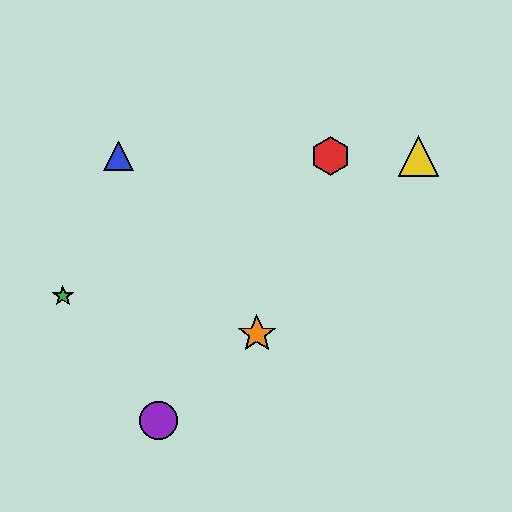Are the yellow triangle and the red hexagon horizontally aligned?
Yes, both are at y≈156.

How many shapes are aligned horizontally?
3 shapes (the red hexagon, the blue triangle, the yellow triangle) are aligned horizontally.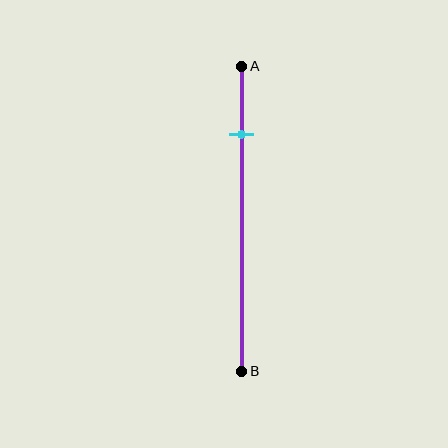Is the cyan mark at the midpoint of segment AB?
No, the mark is at about 20% from A, not at the 50% midpoint.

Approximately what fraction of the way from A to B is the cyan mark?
The cyan mark is approximately 20% of the way from A to B.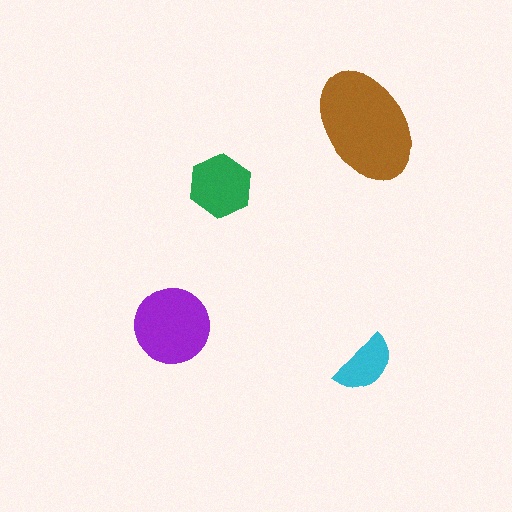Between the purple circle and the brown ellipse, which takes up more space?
The brown ellipse.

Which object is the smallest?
The cyan semicircle.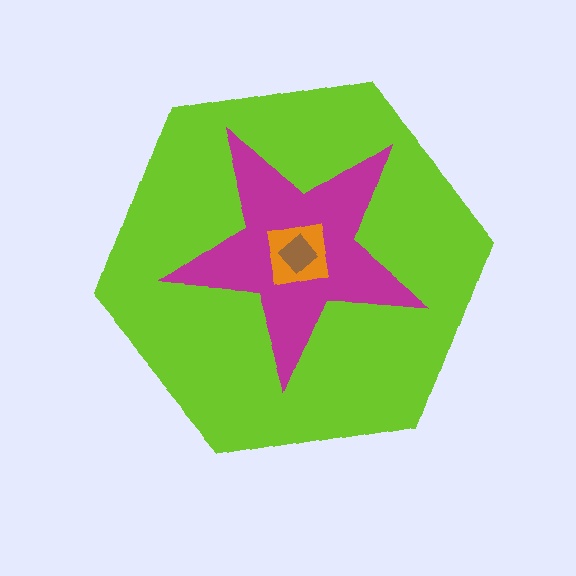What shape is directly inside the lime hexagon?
The magenta star.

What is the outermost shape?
The lime hexagon.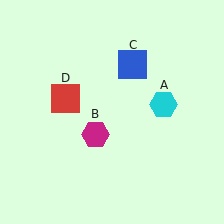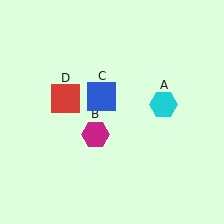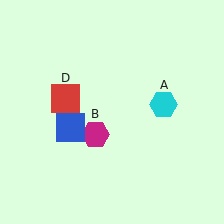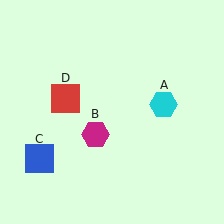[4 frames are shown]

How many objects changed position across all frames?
1 object changed position: blue square (object C).